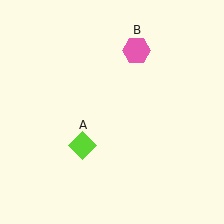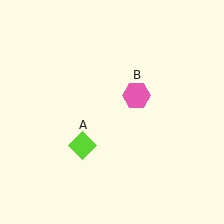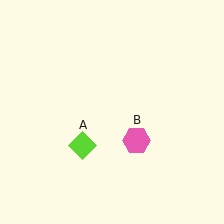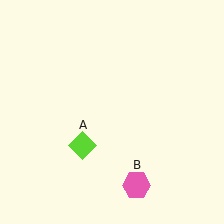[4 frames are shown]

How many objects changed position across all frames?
1 object changed position: pink hexagon (object B).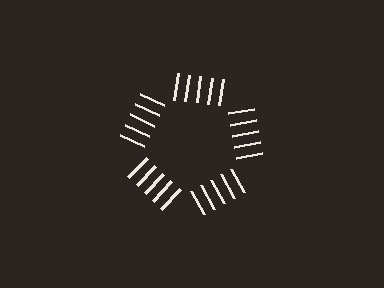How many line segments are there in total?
25 — 5 along each of the 5 edges.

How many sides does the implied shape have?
5 sides — the line-ends trace a pentagon.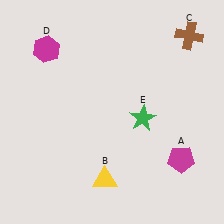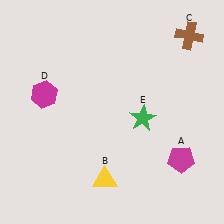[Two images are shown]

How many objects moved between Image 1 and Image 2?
1 object moved between the two images.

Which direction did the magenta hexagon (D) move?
The magenta hexagon (D) moved down.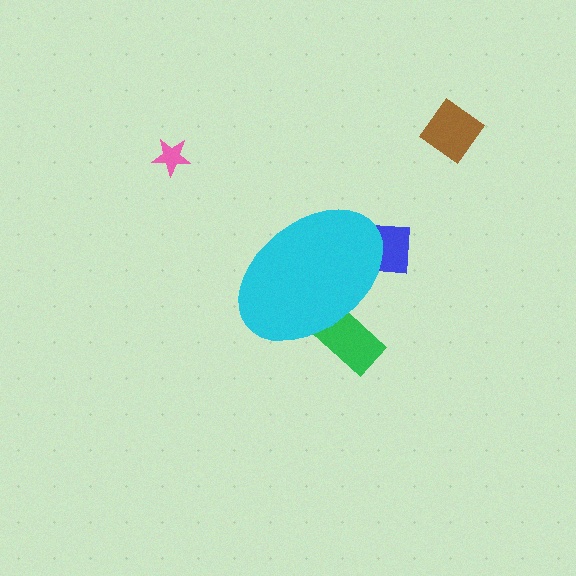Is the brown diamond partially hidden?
No, the brown diamond is fully visible.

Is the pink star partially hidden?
No, the pink star is fully visible.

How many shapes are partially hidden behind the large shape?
2 shapes are partially hidden.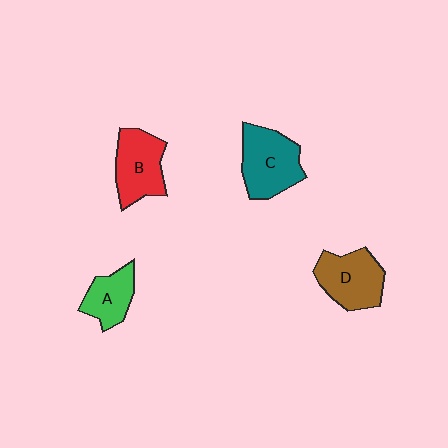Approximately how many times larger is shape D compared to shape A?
Approximately 1.4 times.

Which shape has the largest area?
Shape C (teal).